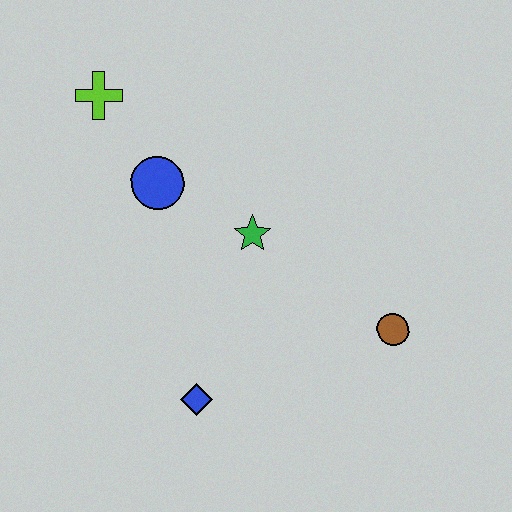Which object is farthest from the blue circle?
The brown circle is farthest from the blue circle.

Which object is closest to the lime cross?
The blue circle is closest to the lime cross.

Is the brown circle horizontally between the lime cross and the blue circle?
No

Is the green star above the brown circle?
Yes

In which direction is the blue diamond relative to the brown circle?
The blue diamond is to the left of the brown circle.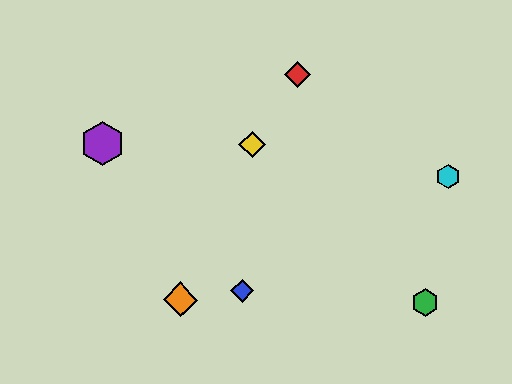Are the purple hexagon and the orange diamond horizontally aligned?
No, the purple hexagon is at y≈143 and the orange diamond is at y≈300.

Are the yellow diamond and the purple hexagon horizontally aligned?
Yes, both are at y≈145.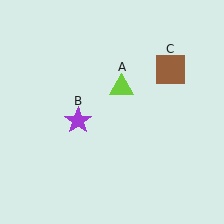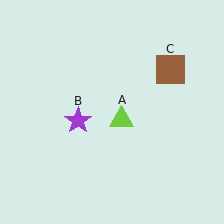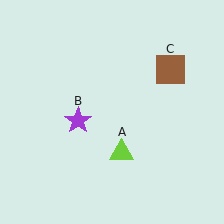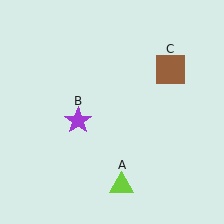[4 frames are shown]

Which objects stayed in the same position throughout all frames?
Purple star (object B) and brown square (object C) remained stationary.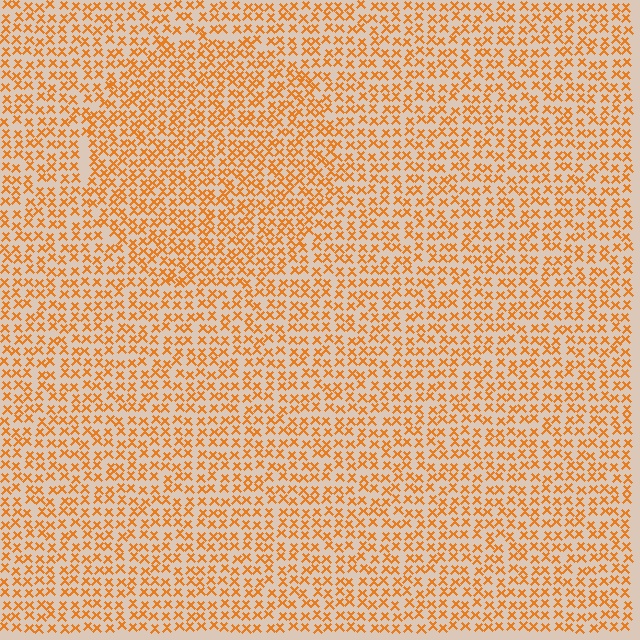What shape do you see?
I see a circle.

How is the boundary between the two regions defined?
The boundary is defined by a change in element density (approximately 1.4x ratio). All elements are the same color, size, and shape.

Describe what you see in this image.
The image contains small orange elements arranged at two different densities. A circle-shaped region is visible where the elements are more densely packed than the surrounding area.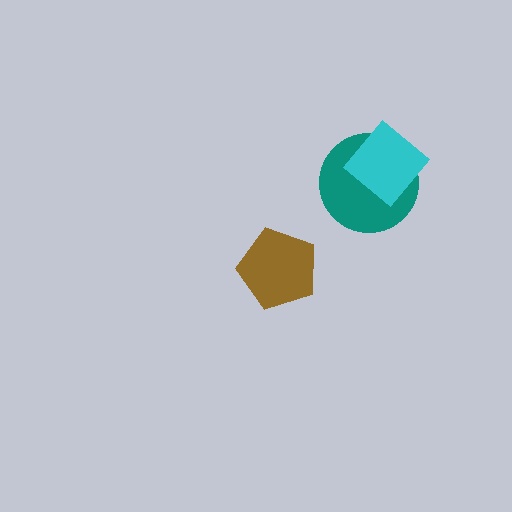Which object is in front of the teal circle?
The cyan diamond is in front of the teal circle.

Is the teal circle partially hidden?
Yes, it is partially covered by another shape.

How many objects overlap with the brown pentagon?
0 objects overlap with the brown pentagon.